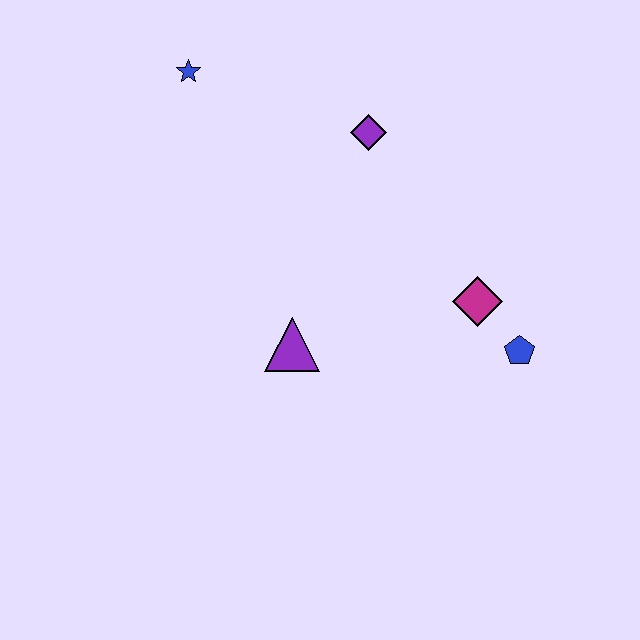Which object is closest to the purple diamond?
The blue star is closest to the purple diamond.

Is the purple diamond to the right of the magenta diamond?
No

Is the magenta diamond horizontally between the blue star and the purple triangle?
No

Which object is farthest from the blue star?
The blue pentagon is farthest from the blue star.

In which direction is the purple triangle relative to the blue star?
The purple triangle is below the blue star.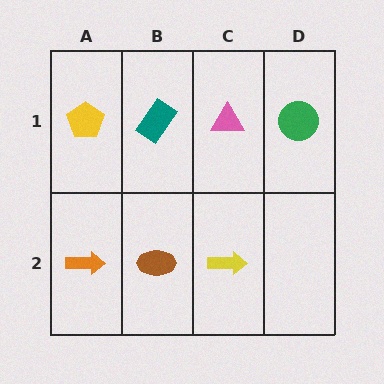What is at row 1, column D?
A green circle.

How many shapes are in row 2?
3 shapes.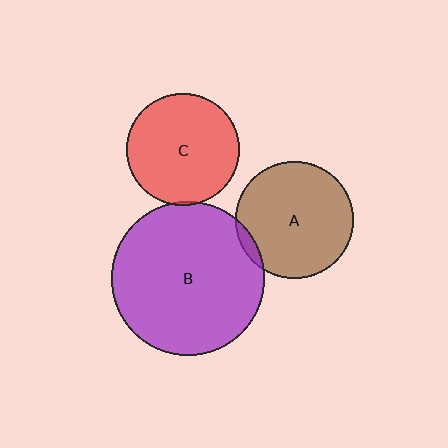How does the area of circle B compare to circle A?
Approximately 1.7 times.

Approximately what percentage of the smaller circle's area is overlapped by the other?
Approximately 5%.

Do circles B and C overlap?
Yes.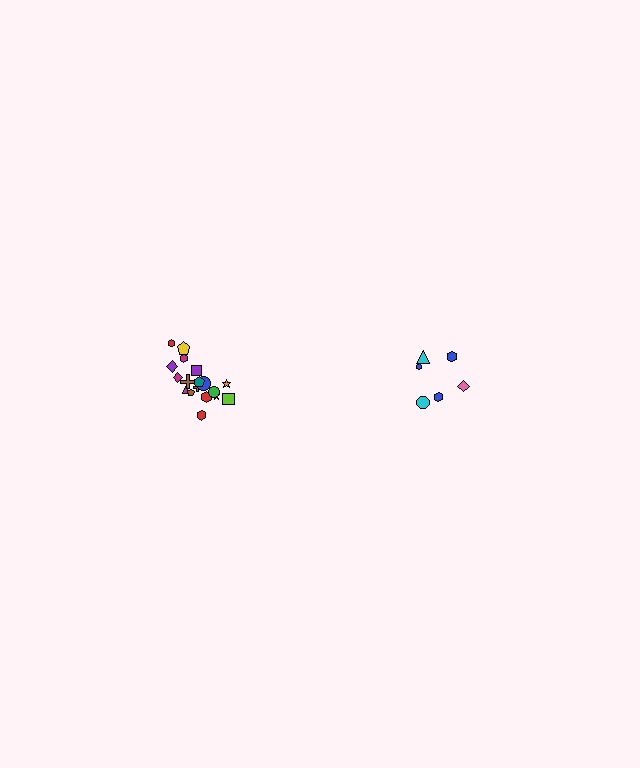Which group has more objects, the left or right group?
The left group.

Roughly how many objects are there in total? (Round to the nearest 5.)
Roughly 25 objects in total.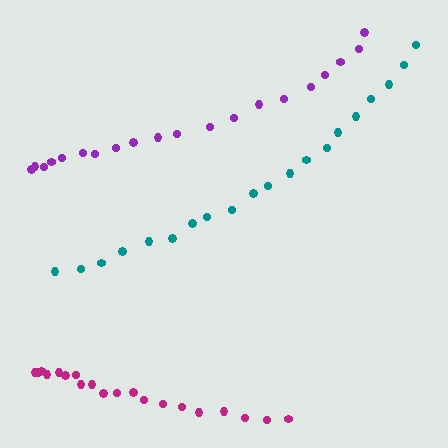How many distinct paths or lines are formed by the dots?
There are 3 distinct paths.